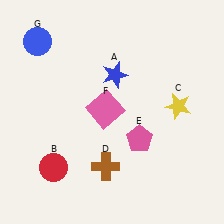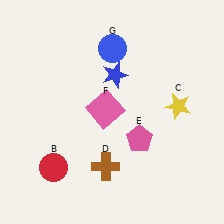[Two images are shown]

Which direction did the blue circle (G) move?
The blue circle (G) moved right.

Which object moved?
The blue circle (G) moved right.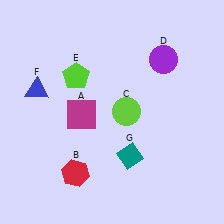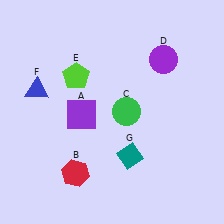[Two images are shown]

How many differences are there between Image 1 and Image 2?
There are 2 differences between the two images.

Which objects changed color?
A changed from magenta to purple. C changed from lime to green.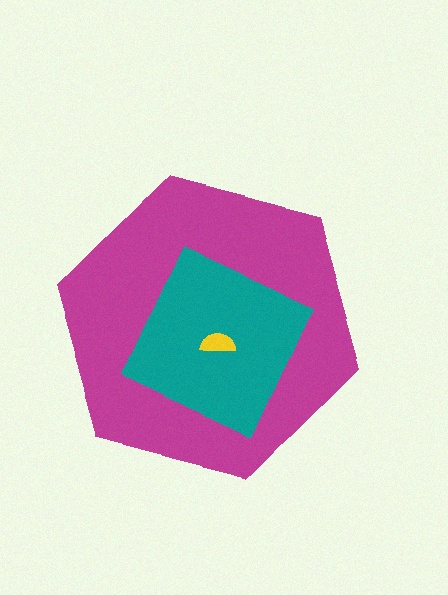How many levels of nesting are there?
3.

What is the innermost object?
The yellow semicircle.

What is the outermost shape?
The magenta hexagon.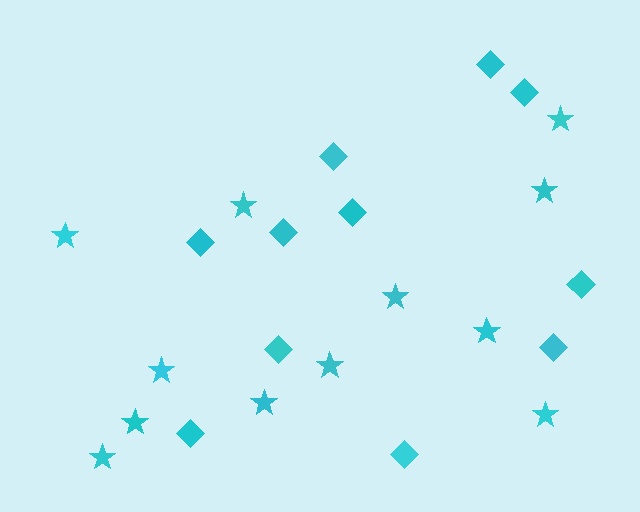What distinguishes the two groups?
There are 2 groups: one group of diamonds (11) and one group of stars (12).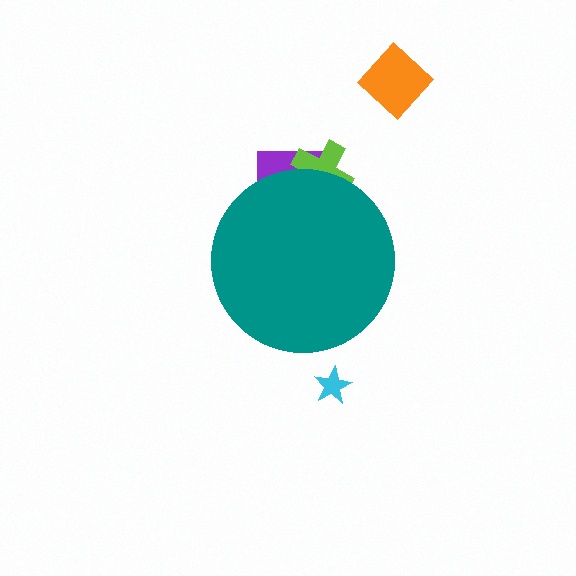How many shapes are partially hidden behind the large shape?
2 shapes are partially hidden.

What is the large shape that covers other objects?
A teal circle.